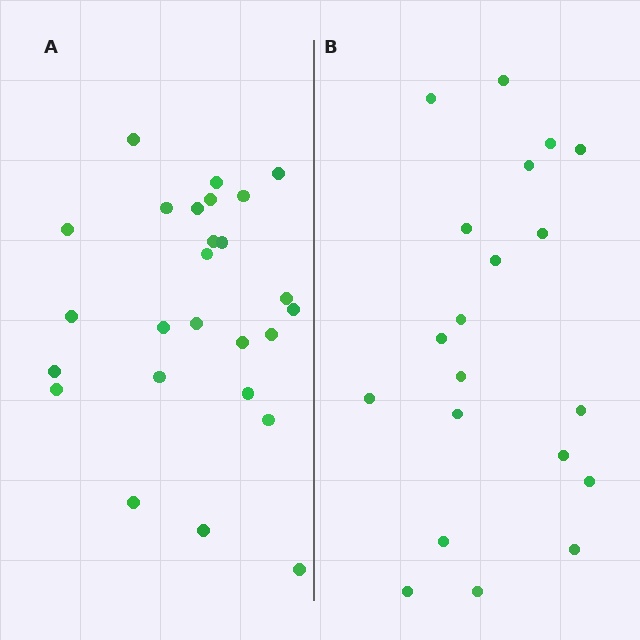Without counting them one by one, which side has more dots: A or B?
Region A (the left region) has more dots.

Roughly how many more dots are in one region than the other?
Region A has about 6 more dots than region B.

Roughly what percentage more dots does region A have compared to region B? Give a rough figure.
About 30% more.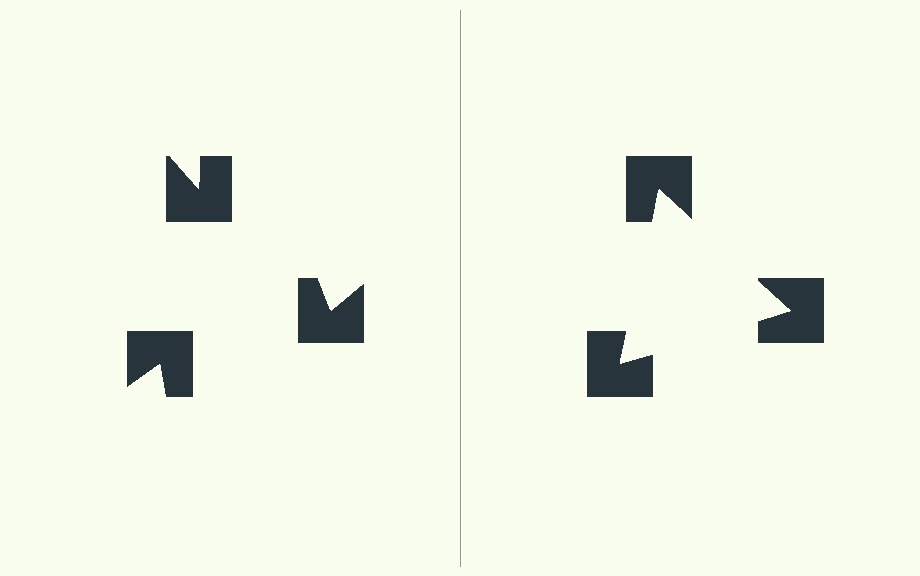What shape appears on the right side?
An illusory triangle.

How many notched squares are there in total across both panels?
6 — 3 on each side.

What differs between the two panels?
The notched squares are positioned identically on both sides; only the wedge orientations differ. On the right they align to a triangle; on the left they are misaligned.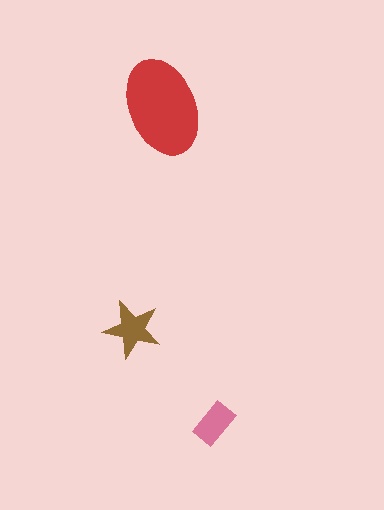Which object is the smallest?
The pink rectangle.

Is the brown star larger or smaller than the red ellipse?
Smaller.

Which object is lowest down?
The pink rectangle is bottommost.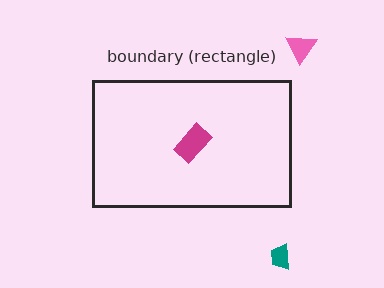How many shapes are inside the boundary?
1 inside, 2 outside.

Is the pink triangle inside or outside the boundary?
Outside.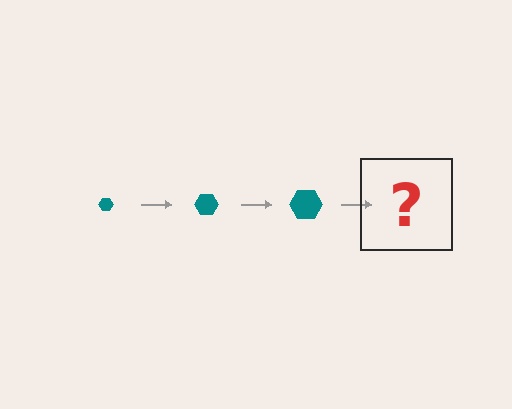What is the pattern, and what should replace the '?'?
The pattern is that the hexagon gets progressively larger each step. The '?' should be a teal hexagon, larger than the previous one.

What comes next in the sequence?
The next element should be a teal hexagon, larger than the previous one.